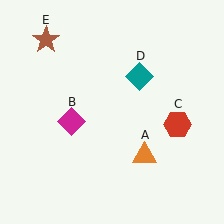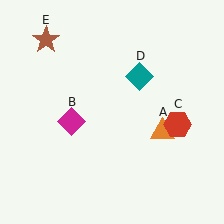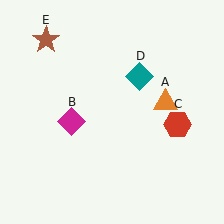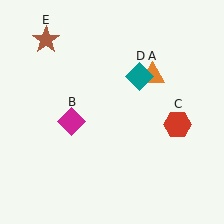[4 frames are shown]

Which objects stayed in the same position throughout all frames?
Magenta diamond (object B) and red hexagon (object C) and teal diamond (object D) and brown star (object E) remained stationary.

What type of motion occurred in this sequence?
The orange triangle (object A) rotated counterclockwise around the center of the scene.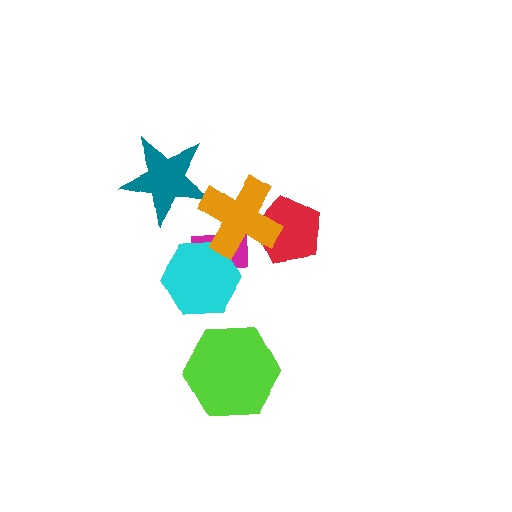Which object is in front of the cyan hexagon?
The orange cross is in front of the cyan hexagon.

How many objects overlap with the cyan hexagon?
2 objects overlap with the cyan hexagon.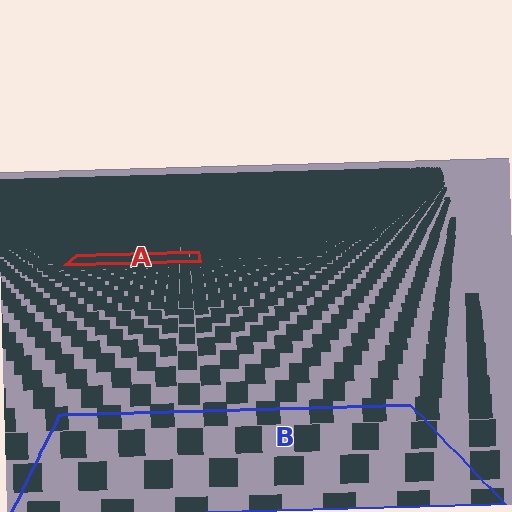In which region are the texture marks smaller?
The texture marks are smaller in region A, because it is farther away.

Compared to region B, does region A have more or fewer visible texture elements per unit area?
Region A has more texture elements per unit area — they are packed more densely because it is farther away.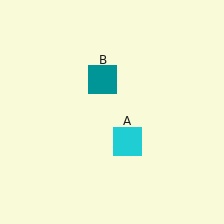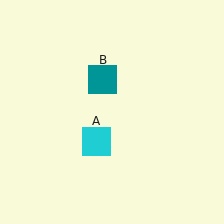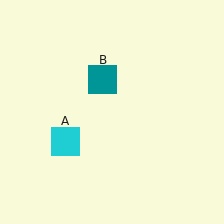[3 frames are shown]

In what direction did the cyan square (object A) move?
The cyan square (object A) moved left.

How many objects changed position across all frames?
1 object changed position: cyan square (object A).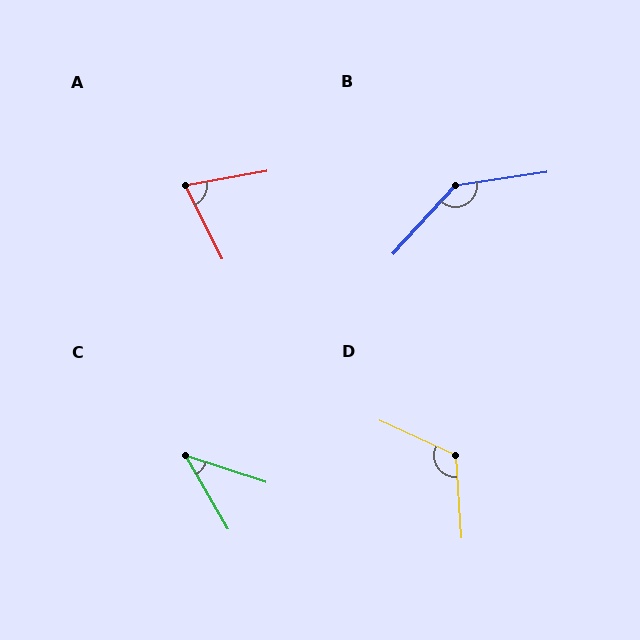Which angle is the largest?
B, at approximately 141 degrees.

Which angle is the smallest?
C, at approximately 42 degrees.